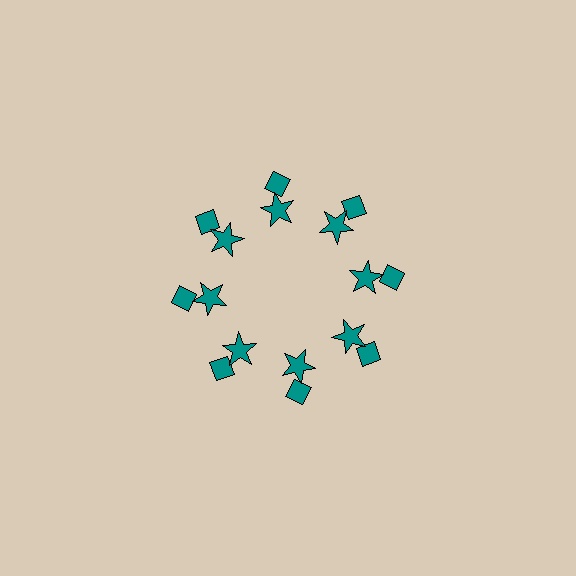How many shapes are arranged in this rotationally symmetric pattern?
There are 16 shapes, arranged in 8 groups of 2.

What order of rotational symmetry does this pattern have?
This pattern has 8-fold rotational symmetry.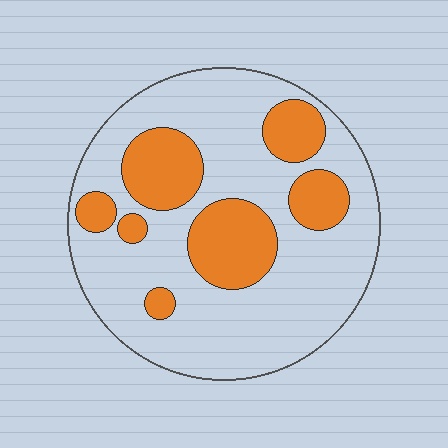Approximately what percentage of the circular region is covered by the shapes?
Approximately 25%.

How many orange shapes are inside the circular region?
7.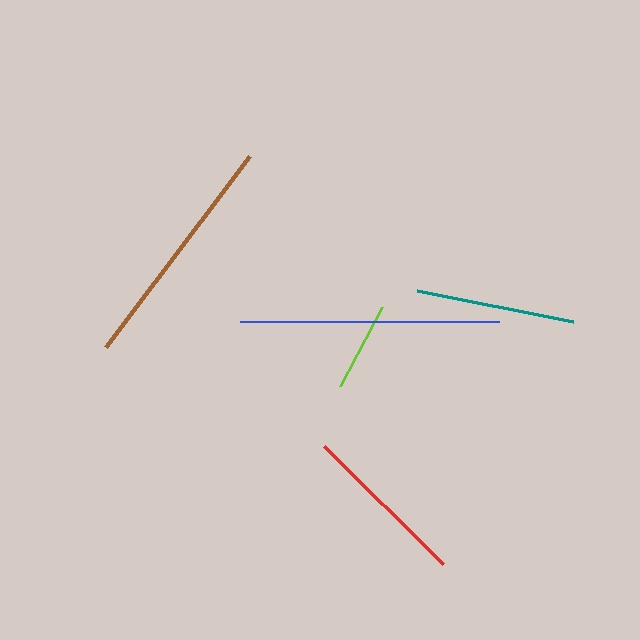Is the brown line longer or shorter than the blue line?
The blue line is longer than the brown line.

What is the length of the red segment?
The red segment is approximately 167 pixels long.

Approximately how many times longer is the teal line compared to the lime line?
The teal line is approximately 1.8 times the length of the lime line.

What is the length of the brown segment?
The brown segment is approximately 240 pixels long.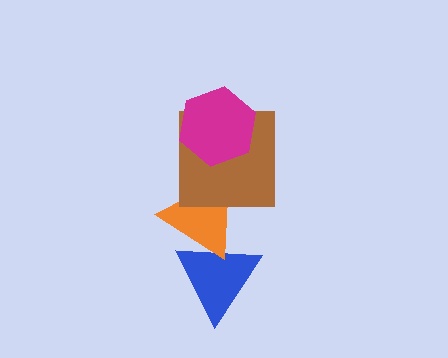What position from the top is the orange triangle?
The orange triangle is 3rd from the top.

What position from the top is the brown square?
The brown square is 2nd from the top.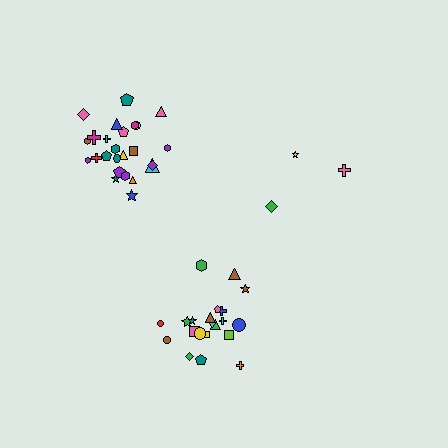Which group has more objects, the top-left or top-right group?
The top-left group.